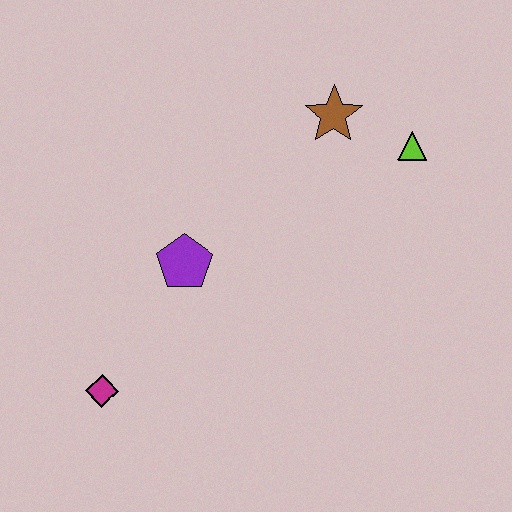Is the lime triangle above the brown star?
No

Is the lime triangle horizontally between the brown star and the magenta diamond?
No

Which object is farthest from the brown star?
The magenta diamond is farthest from the brown star.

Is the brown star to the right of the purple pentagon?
Yes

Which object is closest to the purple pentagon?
The magenta diamond is closest to the purple pentagon.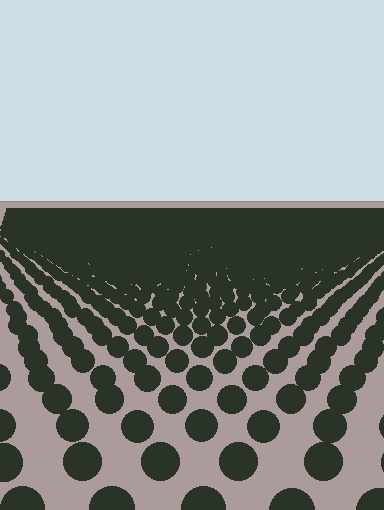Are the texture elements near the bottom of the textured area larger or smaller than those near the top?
Larger. Near the bottom, elements are closer to the viewer and appear at a bigger on-screen size.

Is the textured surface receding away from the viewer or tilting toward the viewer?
The surface is receding away from the viewer. Texture elements get smaller and denser toward the top.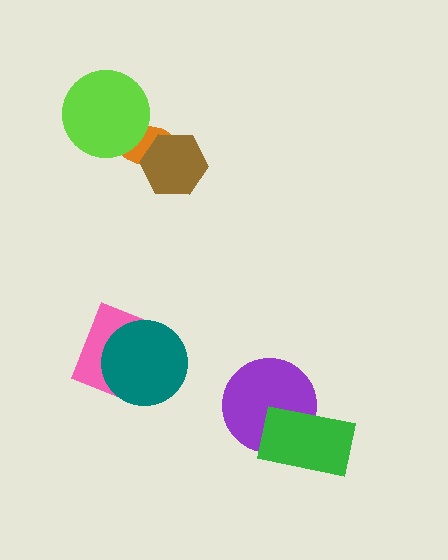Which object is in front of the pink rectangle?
The teal circle is in front of the pink rectangle.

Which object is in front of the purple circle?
The green rectangle is in front of the purple circle.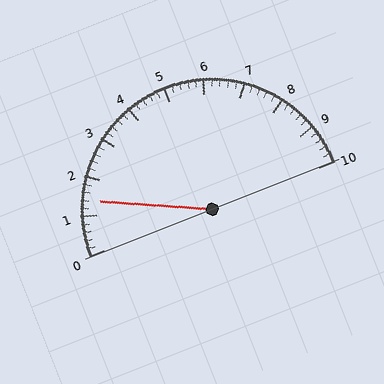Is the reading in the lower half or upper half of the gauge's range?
The reading is in the lower half of the range (0 to 10).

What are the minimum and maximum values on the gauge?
The gauge ranges from 0 to 10.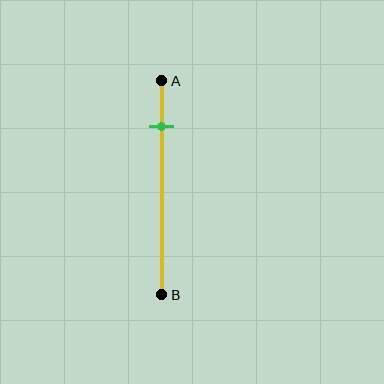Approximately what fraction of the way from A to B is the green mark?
The green mark is approximately 20% of the way from A to B.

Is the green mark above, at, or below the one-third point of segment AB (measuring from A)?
The green mark is above the one-third point of segment AB.